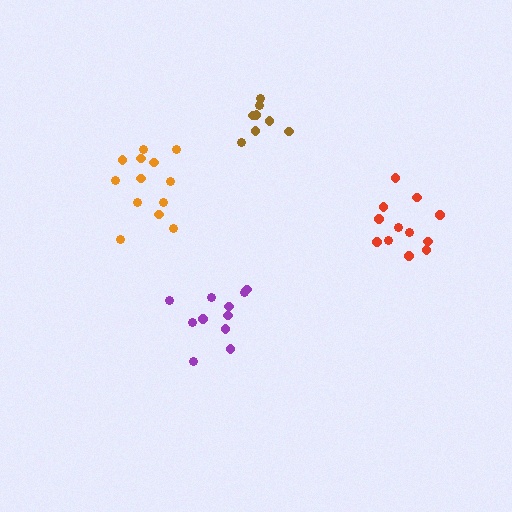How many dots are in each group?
Group 1: 13 dots, Group 2: 8 dots, Group 3: 12 dots, Group 4: 11 dots (44 total).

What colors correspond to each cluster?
The clusters are colored: orange, brown, red, purple.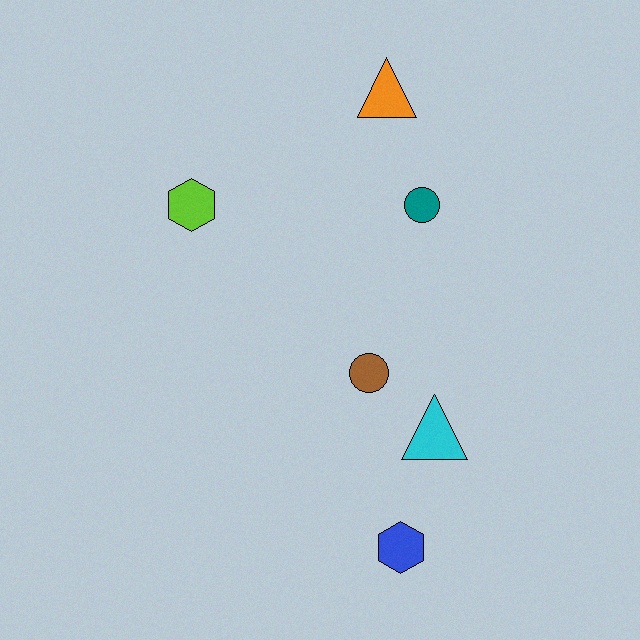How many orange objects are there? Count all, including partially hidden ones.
There is 1 orange object.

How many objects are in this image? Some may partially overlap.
There are 6 objects.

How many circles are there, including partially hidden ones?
There are 2 circles.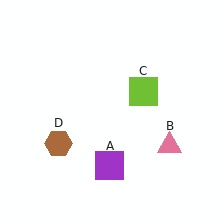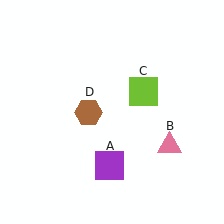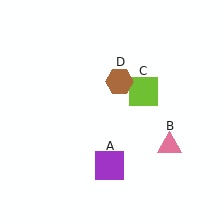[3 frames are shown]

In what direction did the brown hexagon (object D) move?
The brown hexagon (object D) moved up and to the right.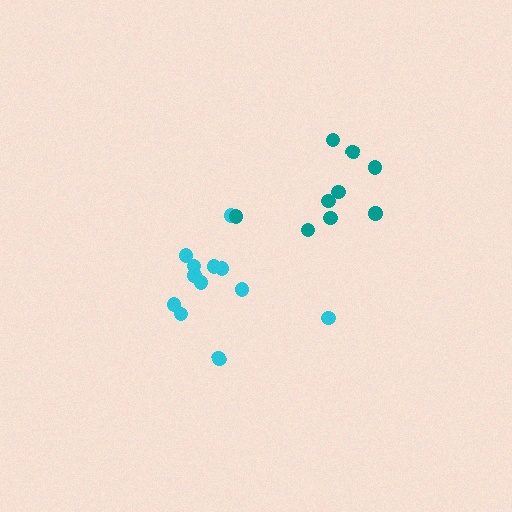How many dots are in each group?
Group 1: 12 dots, Group 2: 9 dots (21 total).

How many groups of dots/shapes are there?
There are 2 groups.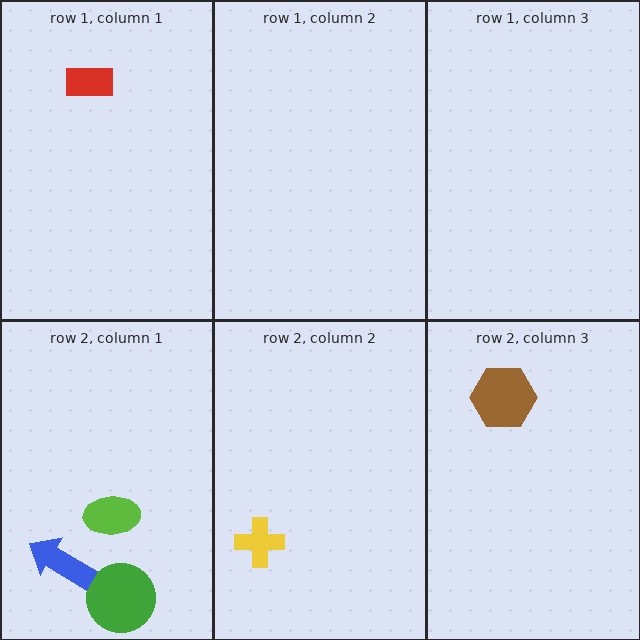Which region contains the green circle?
The row 2, column 1 region.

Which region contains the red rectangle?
The row 1, column 1 region.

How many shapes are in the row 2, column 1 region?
3.